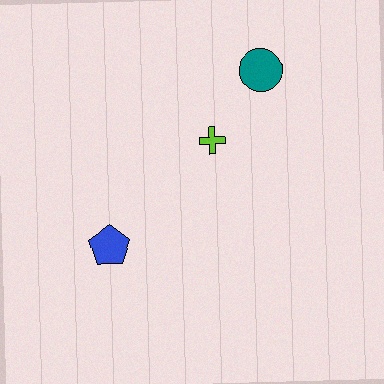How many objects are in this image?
There are 3 objects.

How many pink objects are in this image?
There are no pink objects.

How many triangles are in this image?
There are no triangles.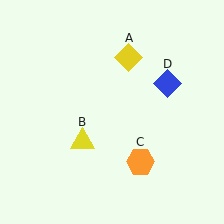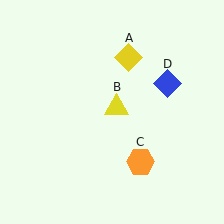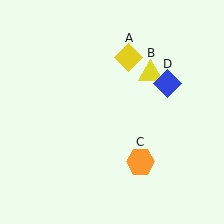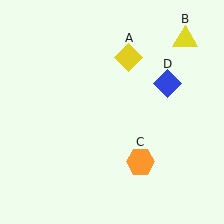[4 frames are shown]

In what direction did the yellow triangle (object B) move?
The yellow triangle (object B) moved up and to the right.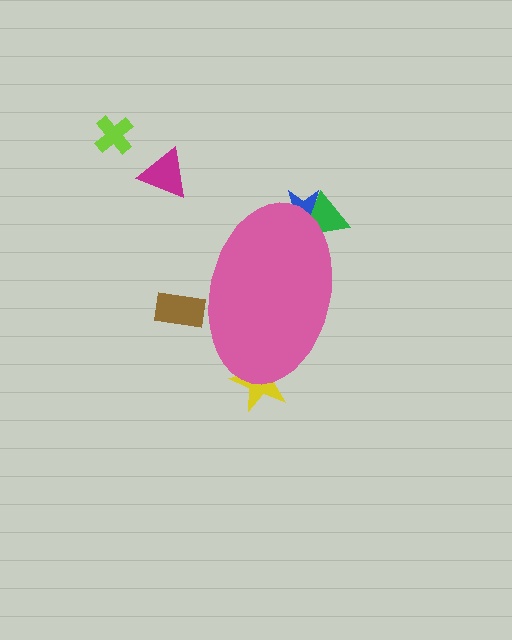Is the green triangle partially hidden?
Yes, the green triangle is partially hidden behind the pink ellipse.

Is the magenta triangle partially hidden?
No, the magenta triangle is fully visible.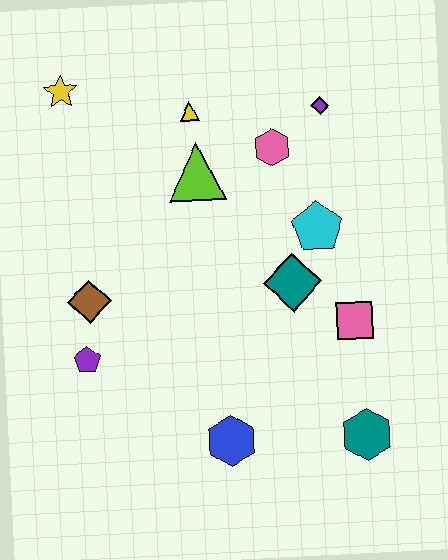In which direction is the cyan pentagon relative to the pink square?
The cyan pentagon is above the pink square.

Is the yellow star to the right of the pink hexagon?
No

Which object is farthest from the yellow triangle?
The teal hexagon is farthest from the yellow triangle.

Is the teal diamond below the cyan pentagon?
Yes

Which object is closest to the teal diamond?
The cyan pentagon is closest to the teal diamond.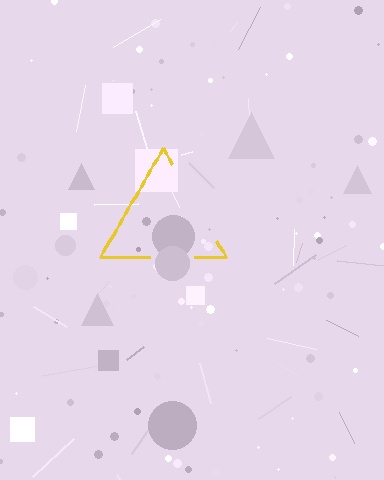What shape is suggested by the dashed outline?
The dashed outline suggests a triangle.